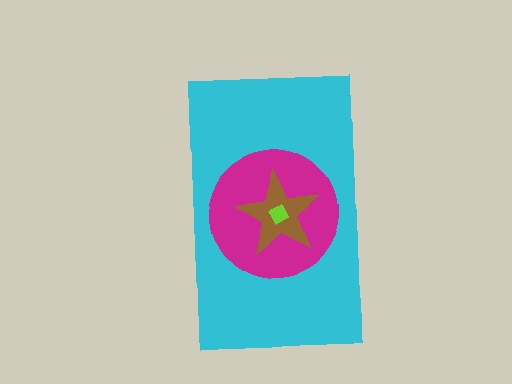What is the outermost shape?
The cyan rectangle.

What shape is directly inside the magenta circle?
The brown star.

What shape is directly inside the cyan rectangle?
The magenta circle.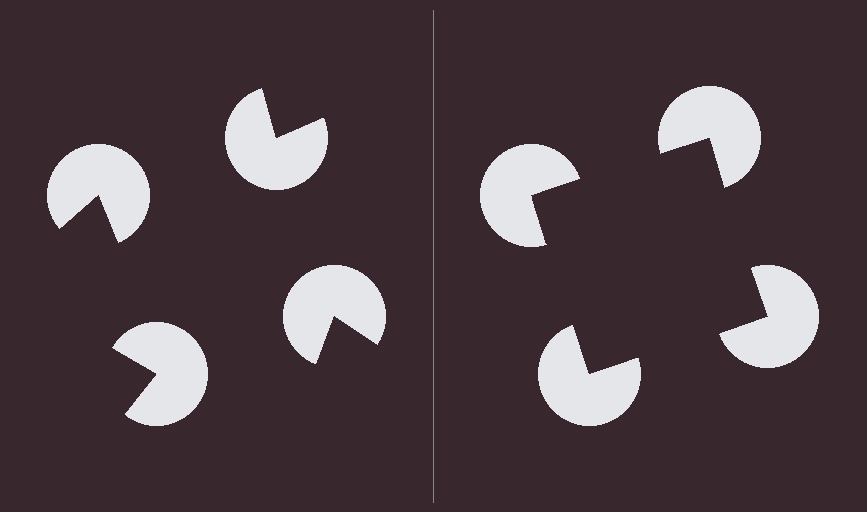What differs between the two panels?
The pac-man discs are positioned identically on both sides; only the wedge orientations differ. On the right they align to a square; on the left they are misaligned.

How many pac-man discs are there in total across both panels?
8 — 4 on each side.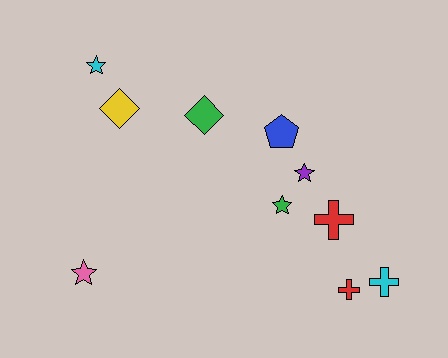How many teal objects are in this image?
There are no teal objects.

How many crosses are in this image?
There are 3 crosses.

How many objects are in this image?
There are 10 objects.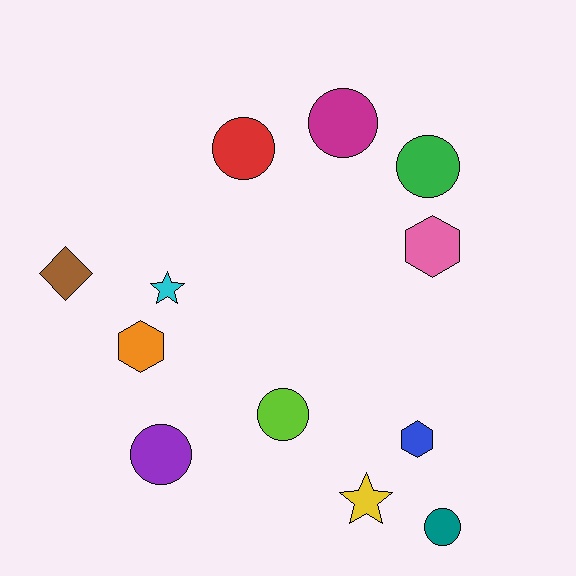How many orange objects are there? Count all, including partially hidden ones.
There is 1 orange object.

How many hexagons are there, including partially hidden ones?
There are 3 hexagons.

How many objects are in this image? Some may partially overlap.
There are 12 objects.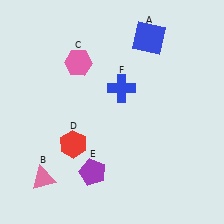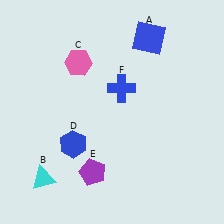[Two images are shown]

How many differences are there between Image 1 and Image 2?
There are 2 differences between the two images.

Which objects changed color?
B changed from pink to cyan. D changed from red to blue.